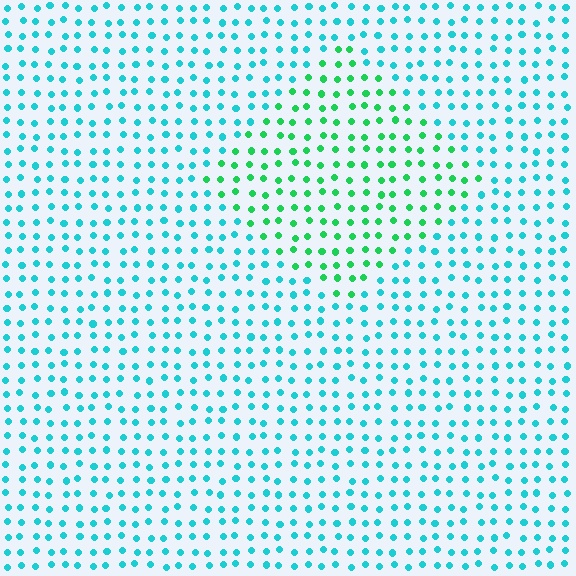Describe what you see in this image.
The image is filled with small cyan elements in a uniform arrangement. A diamond-shaped region is visible where the elements are tinted to a slightly different hue, forming a subtle color boundary.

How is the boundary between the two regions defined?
The boundary is defined purely by a slight shift in hue (about 43 degrees). Spacing, size, and orientation are identical on both sides.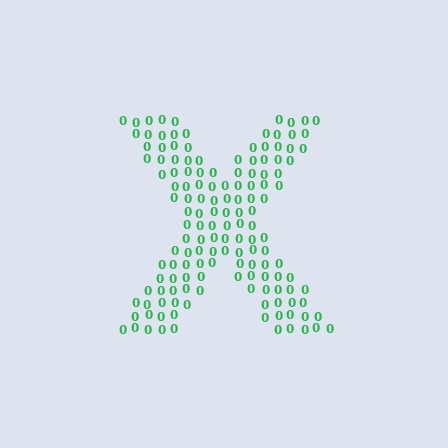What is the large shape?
The large shape is the letter X.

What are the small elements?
The small elements are digit 0's.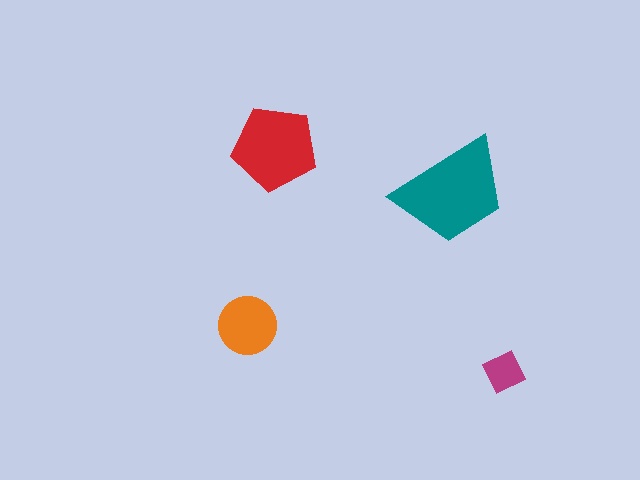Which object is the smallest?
The magenta diamond.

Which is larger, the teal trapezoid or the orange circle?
The teal trapezoid.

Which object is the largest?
The teal trapezoid.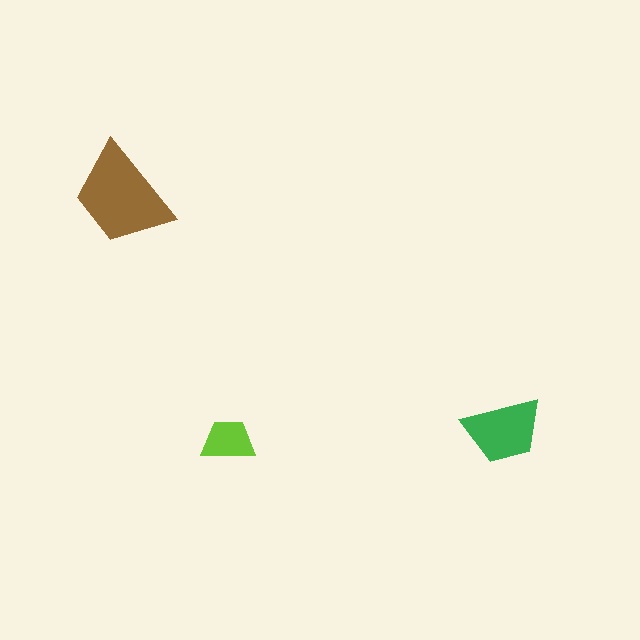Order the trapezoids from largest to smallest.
the brown one, the green one, the lime one.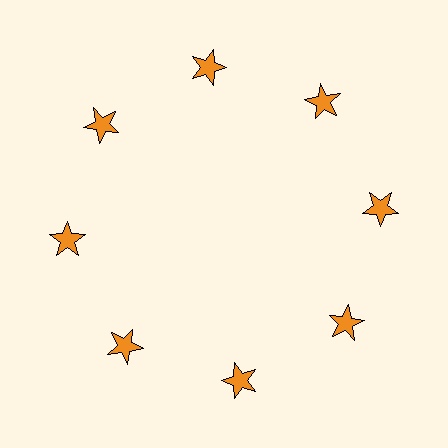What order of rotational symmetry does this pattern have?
This pattern has 8-fold rotational symmetry.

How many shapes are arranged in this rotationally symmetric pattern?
There are 8 shapes, arranged in 8 groups of 1.